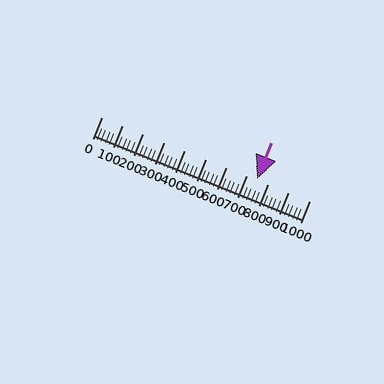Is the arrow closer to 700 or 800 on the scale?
The arrow is closer to 700.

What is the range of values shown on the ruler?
The ruler shows values from 0 to 1000.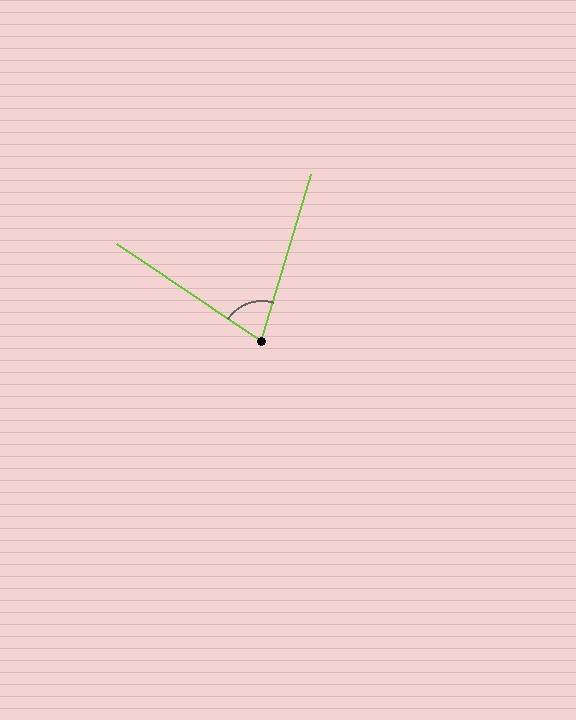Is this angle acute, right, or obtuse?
It is acute.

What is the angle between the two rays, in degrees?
Approximately 73 degrees.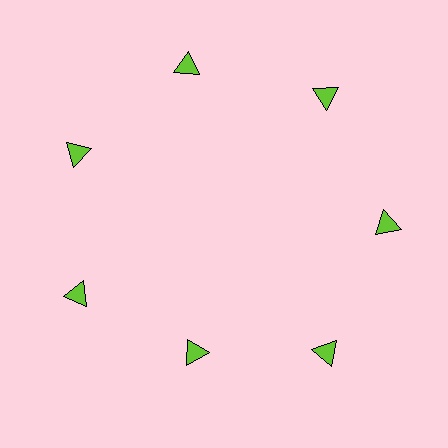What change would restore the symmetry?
The symmetry would be restored by moving it outward, back onto the ring so that all 7 triangles sit at equal angles and equal distance from the center.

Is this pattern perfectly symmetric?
No. The 7 lime triangles are arranged in a ring, but one element near the 6 o'clock position is pulled inward toward the center, breaking the 7-fold rotational symmetry.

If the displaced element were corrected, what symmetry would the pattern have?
It would have 7-fold rotational symmetry — the pattern would map onto itself every 51 degrees.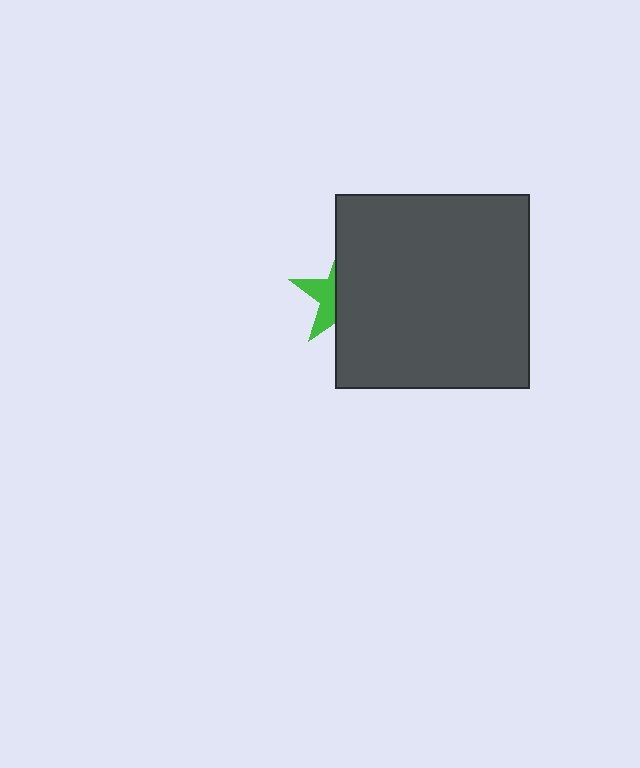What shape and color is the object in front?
The object in front is a dark gray square.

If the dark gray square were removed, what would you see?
You would see the complete green star.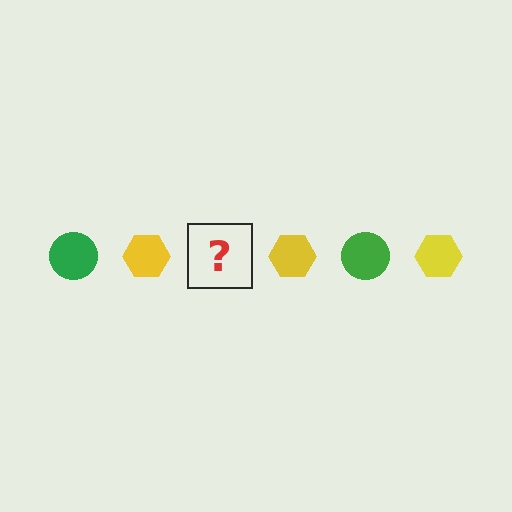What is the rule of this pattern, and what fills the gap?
The rule is that the pattern alternates between green circle and yellow hexagon. The gap should be filled with a green circle.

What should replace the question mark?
The question mark should be replaced with a green circle.